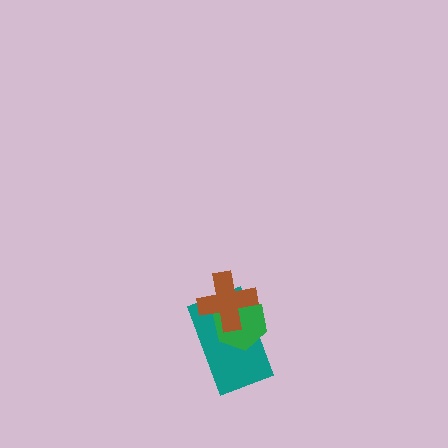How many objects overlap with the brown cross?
2 objects overlap with the brown cross.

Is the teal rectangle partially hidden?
Yes, it is partially covered by another shape.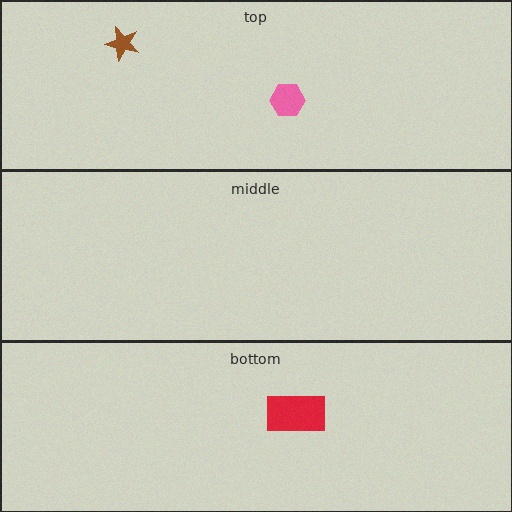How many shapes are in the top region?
2.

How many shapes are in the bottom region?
1.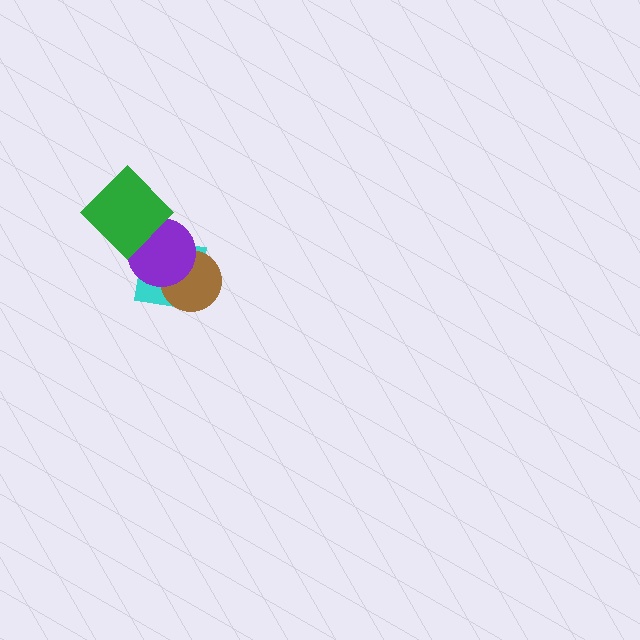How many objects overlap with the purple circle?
3 objects overlap with the purple circle.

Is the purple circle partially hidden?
Yes, it is partially covered by another shape.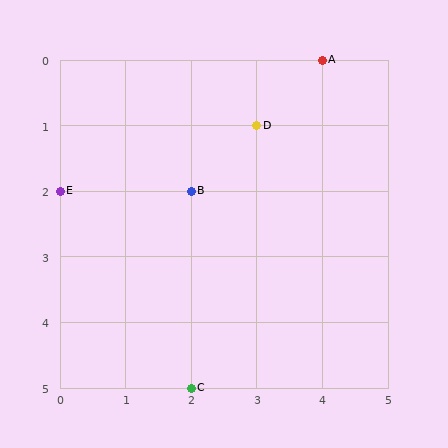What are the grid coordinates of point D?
Point D is at grid coordinates (3, 1).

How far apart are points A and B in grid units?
Points A and B are 2 columns and 2 rows apart (about 2.8 grid units diagonally).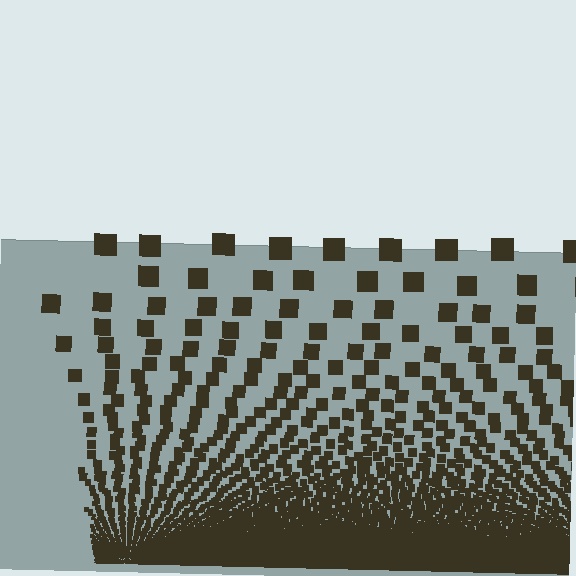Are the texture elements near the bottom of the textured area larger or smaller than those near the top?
Smaller. The gradient is inverted — elements near the bottom are smaller and denser.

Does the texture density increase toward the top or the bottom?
Density increases toward the bottom.